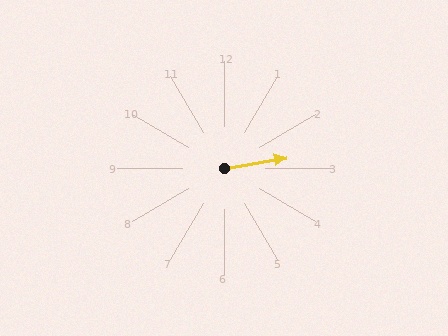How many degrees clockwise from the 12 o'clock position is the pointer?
Approximately 81 degrees.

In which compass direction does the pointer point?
East.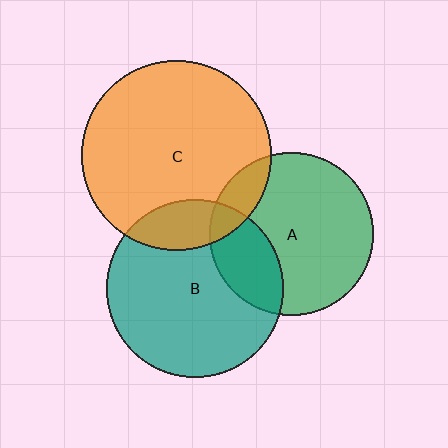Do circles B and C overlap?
Yes.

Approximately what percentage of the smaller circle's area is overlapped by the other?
Approximately 15%.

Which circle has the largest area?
Circle C (orange).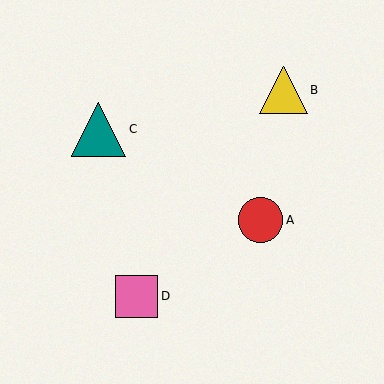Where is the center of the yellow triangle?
The center of the yellow triangle is at (284, 90).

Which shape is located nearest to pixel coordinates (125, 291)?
The pink square (labeled D) at (137, 296) is nearest to that location.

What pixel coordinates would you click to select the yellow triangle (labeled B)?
Click at (284, 90) to select the yellow triangle B.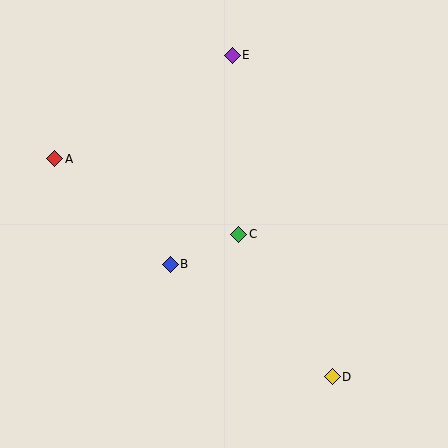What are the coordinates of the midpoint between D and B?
The midpoint between D and B is at (251, 321).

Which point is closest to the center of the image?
Point C at (239, 234) is closest to the center.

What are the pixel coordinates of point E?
Point E is at (232, 55).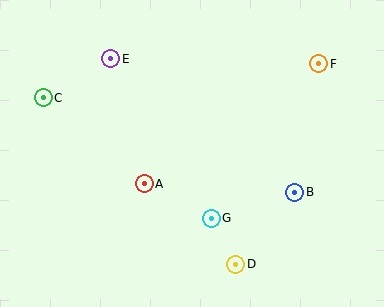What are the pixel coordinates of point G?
Point G is at (211, 218).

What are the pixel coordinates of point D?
Point D is at (236, 264).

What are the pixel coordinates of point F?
Point F is at (319, 64).